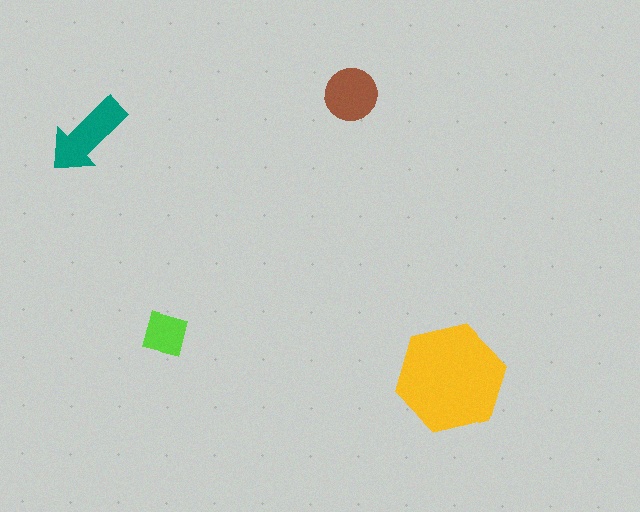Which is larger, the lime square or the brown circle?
The brown circle.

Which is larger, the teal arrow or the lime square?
The teal arrow.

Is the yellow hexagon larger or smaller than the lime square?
Larger.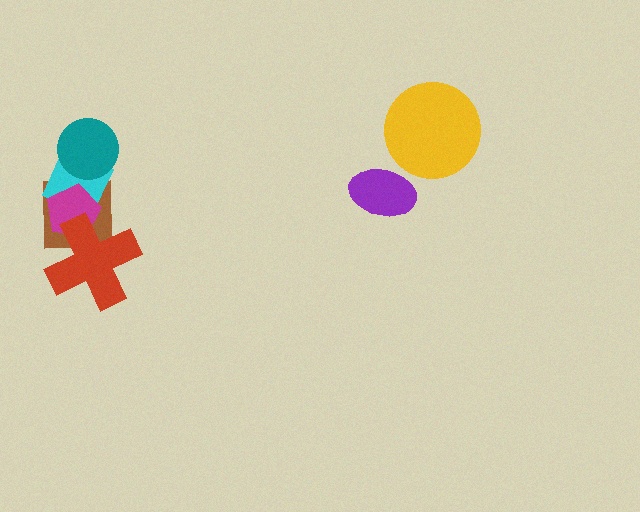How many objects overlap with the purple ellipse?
0 objects overlap with the purple ellipse.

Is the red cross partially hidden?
No, no other shape covers it.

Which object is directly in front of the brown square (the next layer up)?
The cyan diamond is directly in front of the brown square.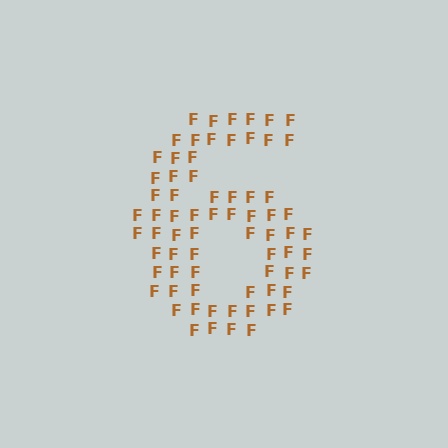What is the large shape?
The large shape is the digit 6.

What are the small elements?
The small elements are letter F's.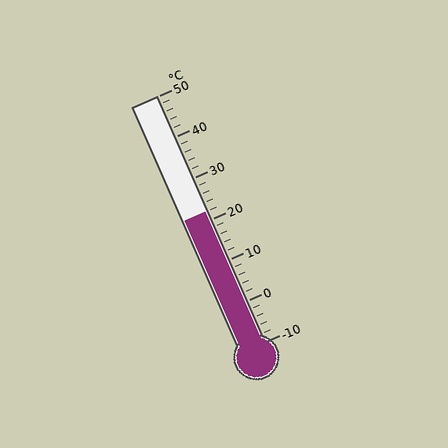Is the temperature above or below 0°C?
The temperature is above 0°C.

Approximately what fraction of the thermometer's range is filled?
The thermometer is filled to approximately 55% of its range.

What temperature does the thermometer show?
The thermometer shows approximately 22°C.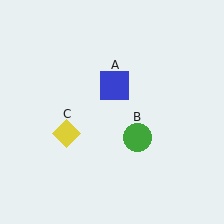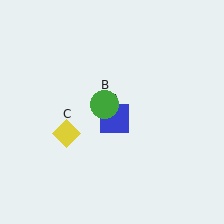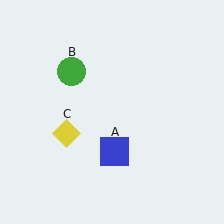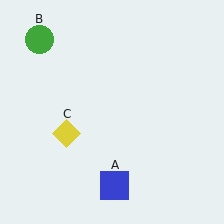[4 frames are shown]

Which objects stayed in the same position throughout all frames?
Yellow diamond (object C) remained stationary.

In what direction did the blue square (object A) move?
The blue square (object A) moved down.